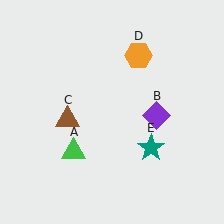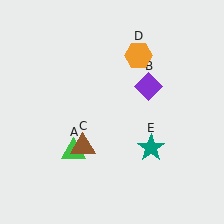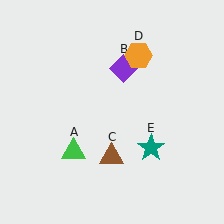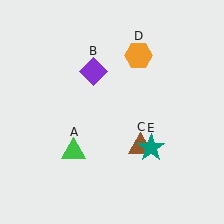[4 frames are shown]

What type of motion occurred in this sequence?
The purple diamond (object B), brown triangle (object C) rotated counterclockwise around the center of the scene.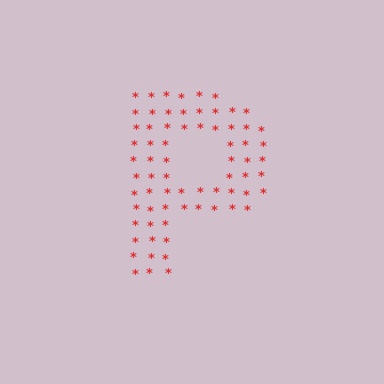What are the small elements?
The small elements are asterisks.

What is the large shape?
The large shape is the letter P.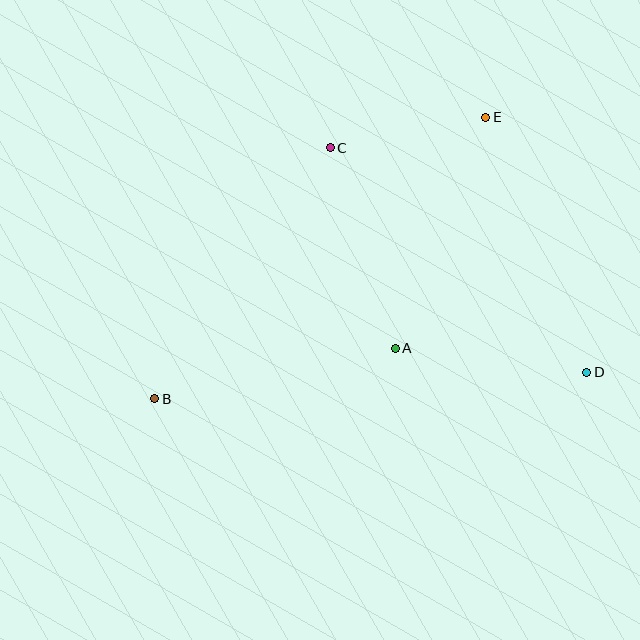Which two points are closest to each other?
Points C and E are closest to each other.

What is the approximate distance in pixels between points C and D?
The distance between C and D is approximately 341 pixels.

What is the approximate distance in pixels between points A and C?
The distance between A and C is approximately 211 pixels.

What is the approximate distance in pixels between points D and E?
The distance between D and E is approximately 275 pixels.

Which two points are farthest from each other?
Points B and E are farthest from each other.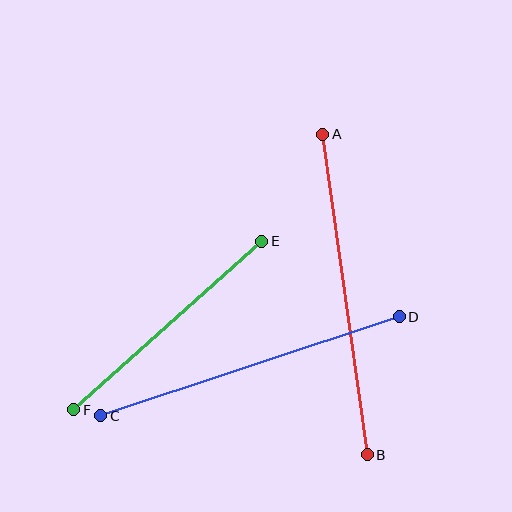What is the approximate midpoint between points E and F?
The midpoint is at approximately (168, 325) pixels.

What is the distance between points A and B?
The distance is approximately 324 pixels.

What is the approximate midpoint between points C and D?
The midpoint is at approximately (250, 366) pixels.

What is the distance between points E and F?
The distance is approximately 252 pixels.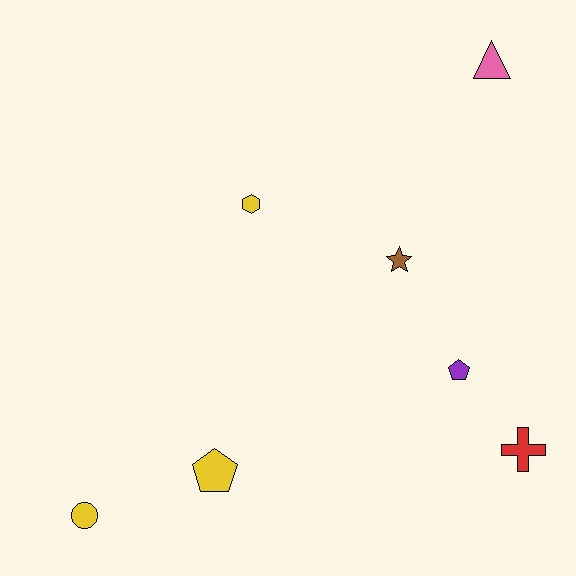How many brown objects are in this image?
There is 1 brown object.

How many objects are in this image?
There are 7 objects.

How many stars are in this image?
There is 1 star.